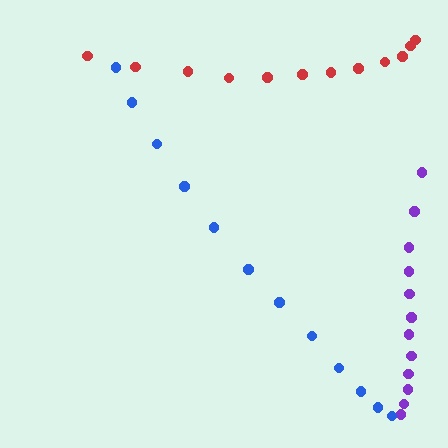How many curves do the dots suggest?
There are 3 distinct paths.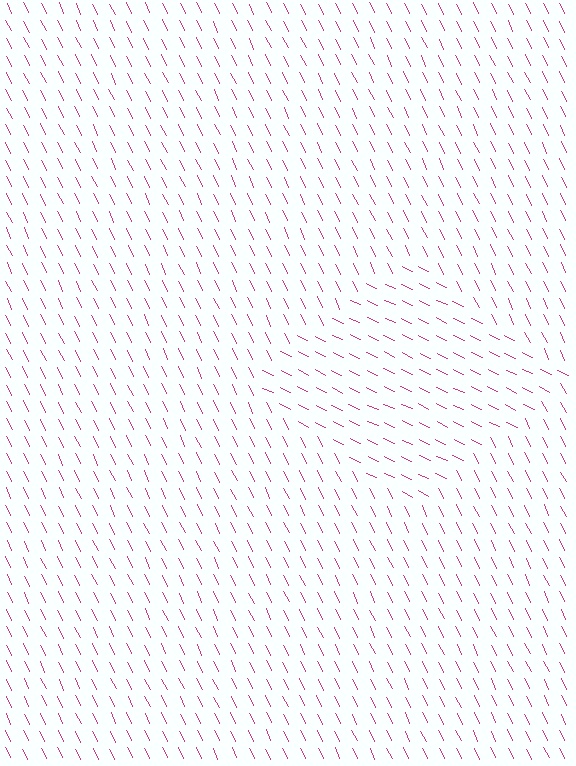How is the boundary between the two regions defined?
The boundary is defined purely by a change in line orientation (approximately 39 degrees difference). All lines are the same color and thickness.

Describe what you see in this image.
The image is filled with small magenta line segments. A diamond region in the image has lines oriented differently from the surrounding lines, creating a visible texture boundary.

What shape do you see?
I see a diamond.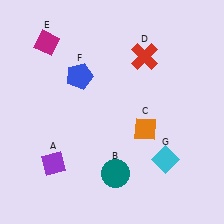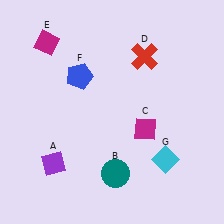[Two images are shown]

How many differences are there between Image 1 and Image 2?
There is 1 difference between the two images.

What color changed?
The diamond (C) changed from orange in Image 1 to magenta in Image 2.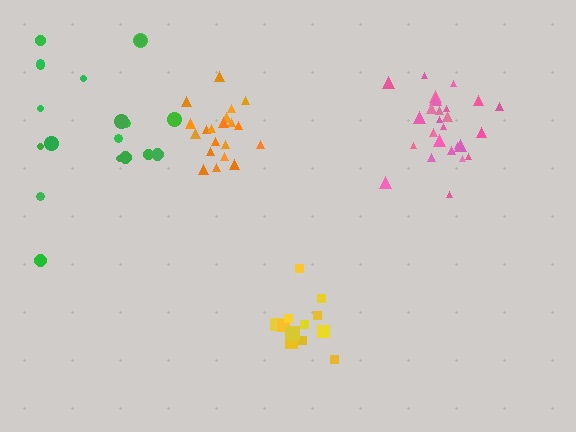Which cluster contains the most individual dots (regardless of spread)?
Pink (27).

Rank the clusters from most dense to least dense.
orange, pink, yellow, green.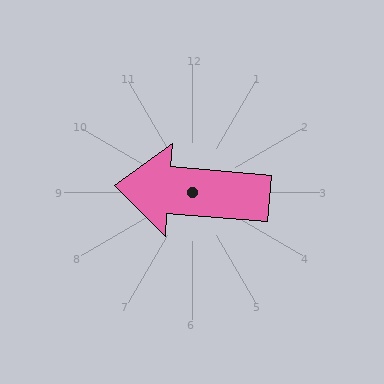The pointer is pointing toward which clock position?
Roughly 9 o'clock.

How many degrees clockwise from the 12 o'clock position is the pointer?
Approximately 275 degrees.